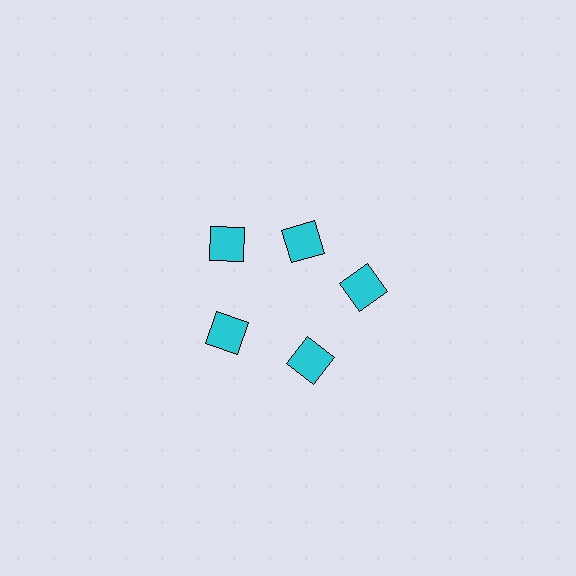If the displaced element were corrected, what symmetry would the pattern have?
It would have 5-fold rotational symmetry — the pattern would map onto itself every 72 degrees.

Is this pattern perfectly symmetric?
No. The 5 cyan diamonds are arranged in a ring, but one element near the 1 o'clock position is pulled inward toward the center, breaking the 5-fold rotational symmetry.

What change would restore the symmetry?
The symmetry would be restored by moving it outward, back onto the ring so that all 5 diamonds sit at equal angles and equal distance from the center.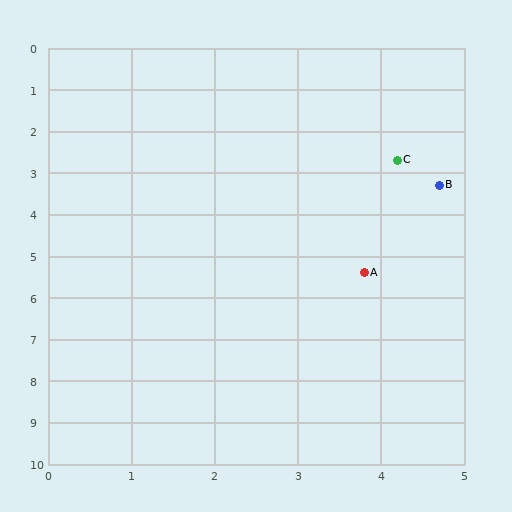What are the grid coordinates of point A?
Point A is at approximately (3.8, 5.4).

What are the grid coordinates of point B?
Point B is at approximately (4.7, 3.3).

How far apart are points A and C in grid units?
Points A and C are about 2.7 grid units apart.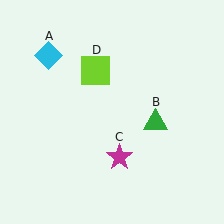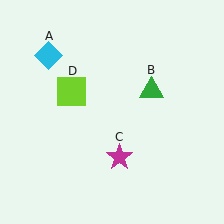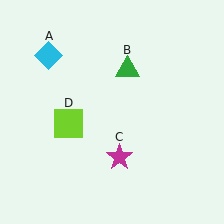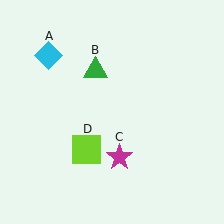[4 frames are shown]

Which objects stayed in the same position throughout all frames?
Cyan diamond (object A) and magenta star (object C) remained stationary.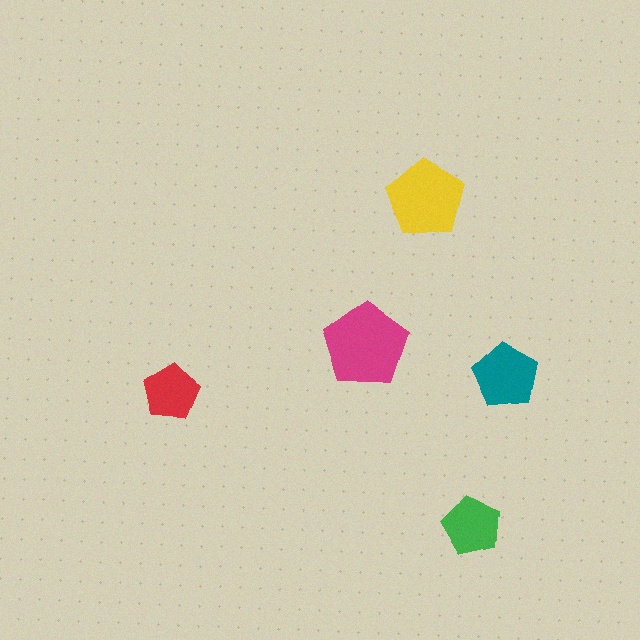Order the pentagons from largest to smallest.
the magenta one, the yellow one, the teal one, the green one, the red one.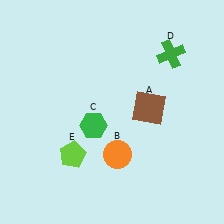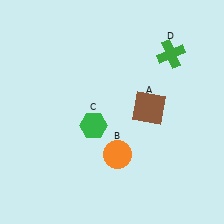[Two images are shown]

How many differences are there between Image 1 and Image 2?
There is 1 difference between the two images.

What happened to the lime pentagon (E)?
The lime pentagon (E) was removed in Image 2. It was in the bottom-left area of Image 1.